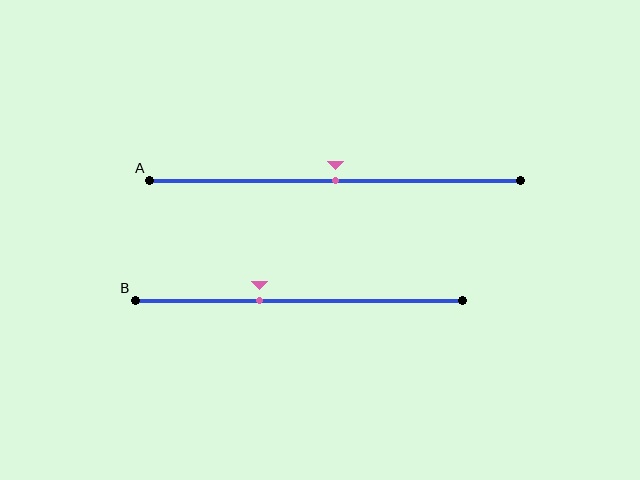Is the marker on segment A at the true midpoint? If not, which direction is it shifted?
Yes, the marker on segment A is at the true midpoint.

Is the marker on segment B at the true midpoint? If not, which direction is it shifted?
No, the marker on segment B is shifted to the left by about 12% of the segment length.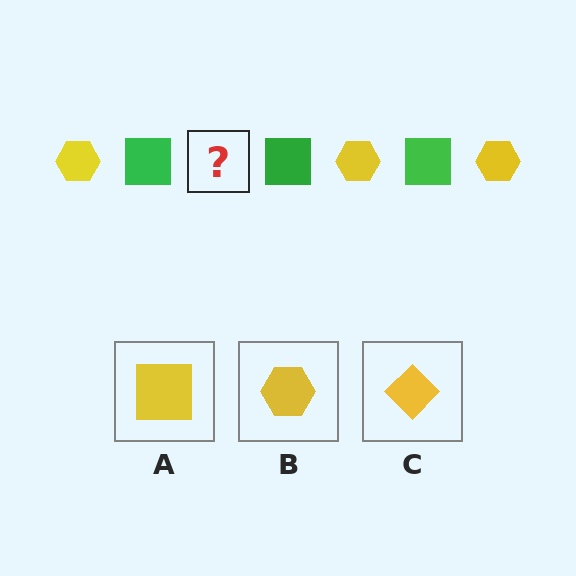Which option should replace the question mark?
Option B.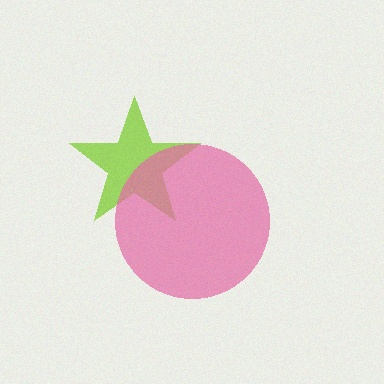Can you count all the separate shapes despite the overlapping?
Yes, there are 2 separate shapes.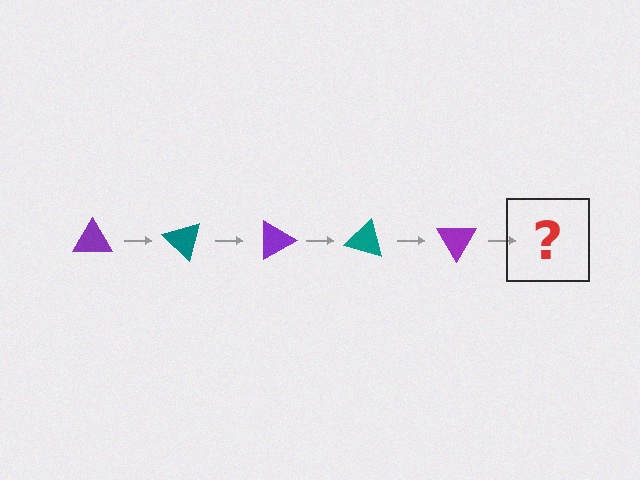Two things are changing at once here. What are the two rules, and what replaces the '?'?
The two rules are that it rotates 45 degrees each step and the color cycles through purple and teal. The '?' should be a teal triangle, rotated 225 degrees from the start.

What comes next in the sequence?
The next element should be a teal triangle, rotated 225 degrees from the start.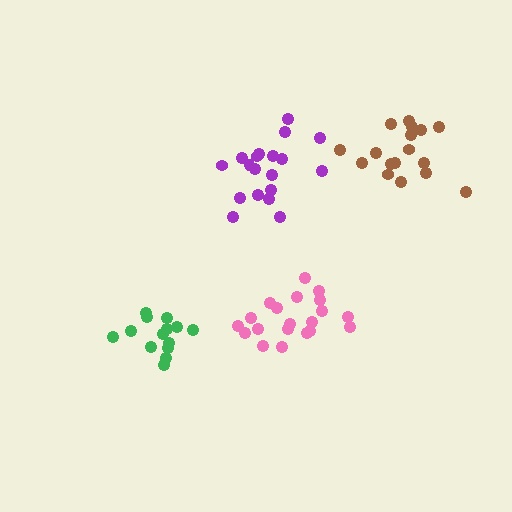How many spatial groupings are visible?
There are 4 spatial groupings.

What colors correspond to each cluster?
The clusters are colored: purple, brown, pink, green.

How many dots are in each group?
Group 1: 19 dots, Group 2: 17 dots, Group 3: 20 dots, Group 4: 14 dots (70 total).